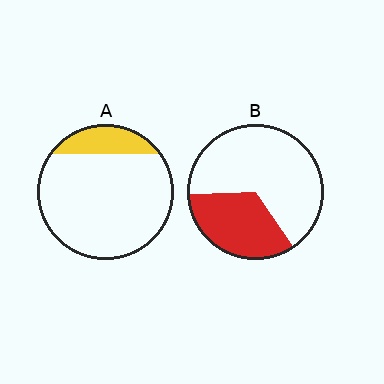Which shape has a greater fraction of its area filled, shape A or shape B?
Shape B.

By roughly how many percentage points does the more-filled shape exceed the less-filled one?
By roughly 20 percentage points (B over A).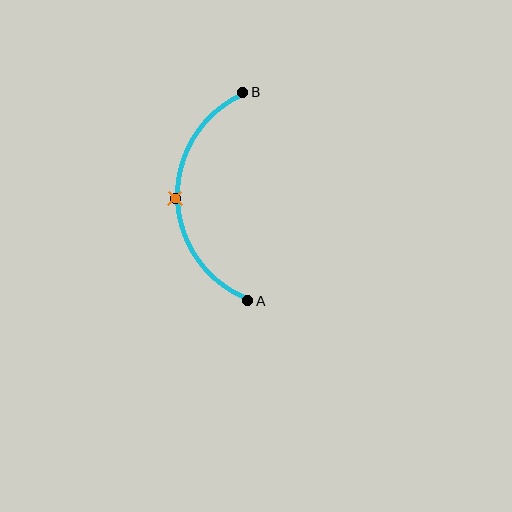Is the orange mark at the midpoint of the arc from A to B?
Yes. The orange mark lies on the arc at equal arc-length from both A and B — it is the arc midpoint.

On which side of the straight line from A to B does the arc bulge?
The arc bulges to the left of the straight line connecting A and B.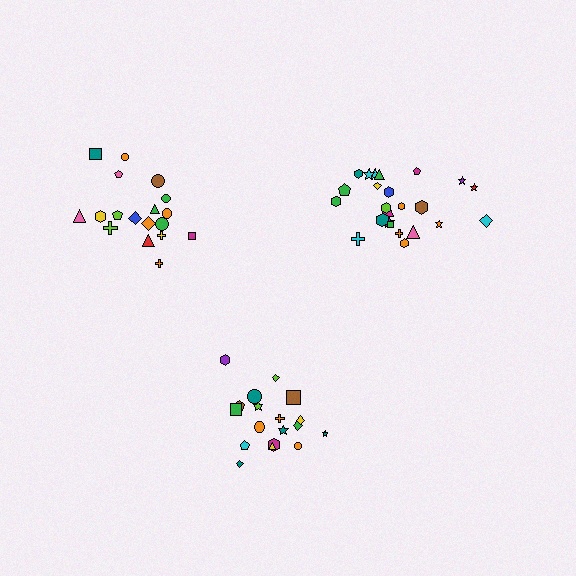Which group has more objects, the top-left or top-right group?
The top-right group.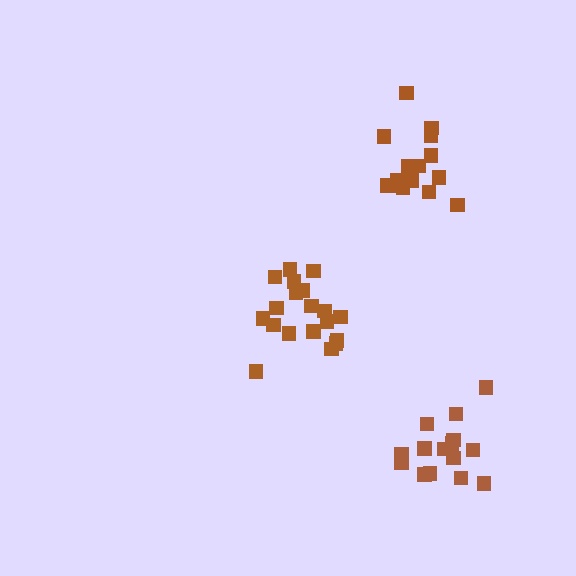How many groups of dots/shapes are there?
There are 3 groups.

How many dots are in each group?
Group 1: 19 dots, Group 2: 15 dots, Group 3: 15 dots (49 total).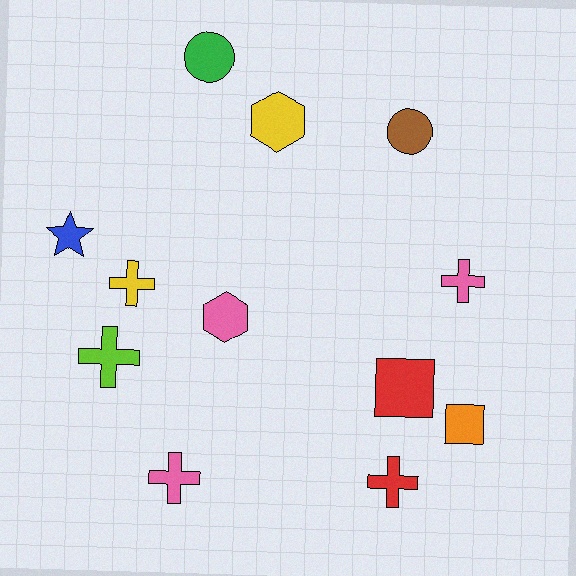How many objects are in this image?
There are 12 objects.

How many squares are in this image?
There are 2 squares.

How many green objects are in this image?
There is 1 green object.